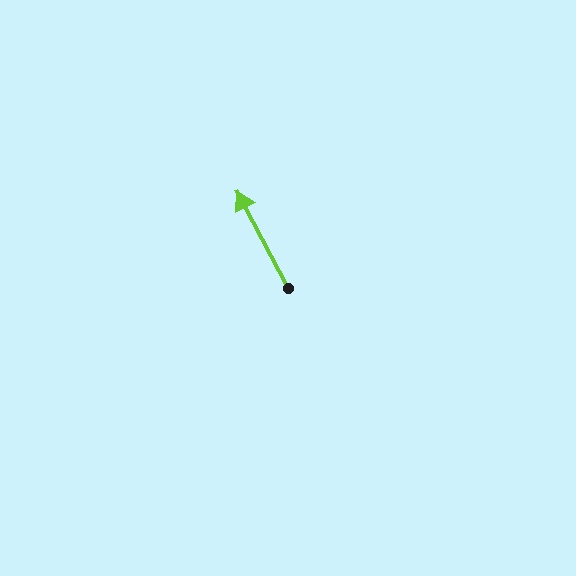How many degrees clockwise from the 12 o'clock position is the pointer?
Approximately 332 degrees.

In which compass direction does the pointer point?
Northwest.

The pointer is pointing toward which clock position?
Roughly 11 o'clock.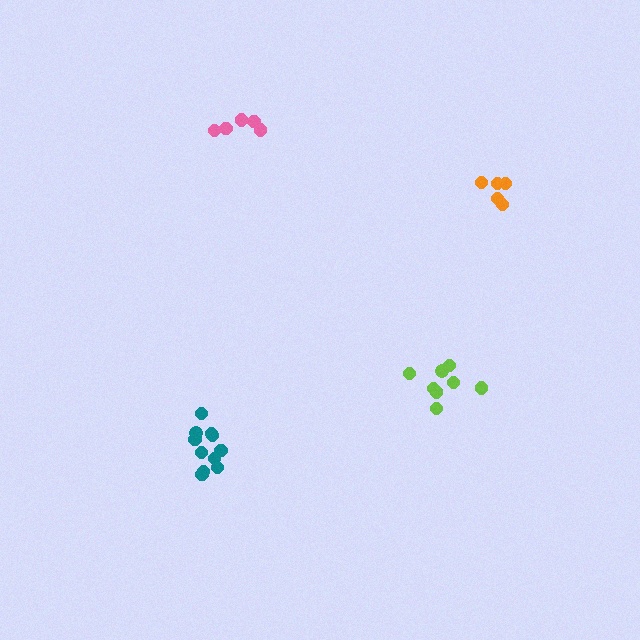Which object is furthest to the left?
The teal cluster is leftmost.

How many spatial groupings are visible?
There are 4 spatial groupings.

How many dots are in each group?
Group 1: 11 dots, Group 2: 5 dots, Group 3: 5 dots, Group 4: 8 dots (29 total).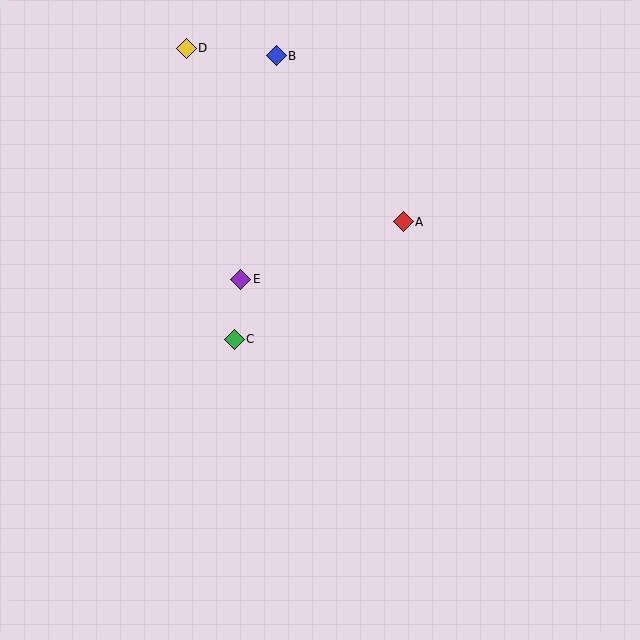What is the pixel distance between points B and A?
The distance between B and A is 209 pixels.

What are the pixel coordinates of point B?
Point B is at (276, 56).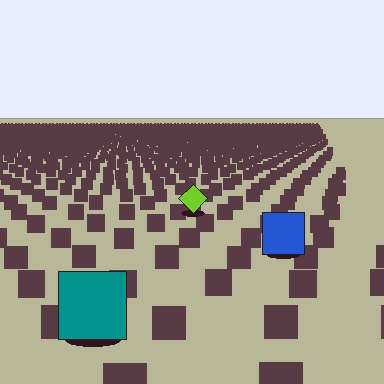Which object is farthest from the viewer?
The lime diamond is farthest from the viewer. It appears smaller and the ground texture around it is denser.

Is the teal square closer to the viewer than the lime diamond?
Yes. The teal square is closer — you can tell from the texture gradient: the ground texture is coarser near it.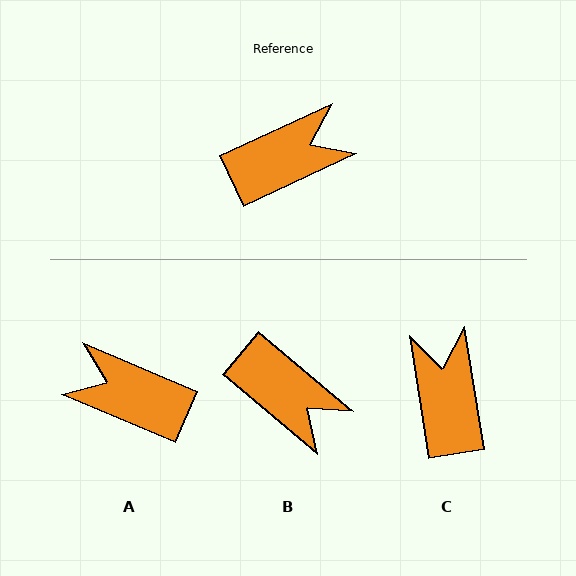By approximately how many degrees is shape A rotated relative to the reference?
Approximately 132 degrees counter-clockwise.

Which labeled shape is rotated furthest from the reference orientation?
A, about 132 degrees away.